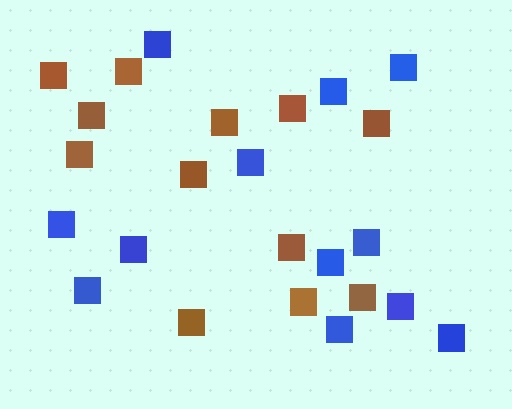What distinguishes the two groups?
There are 2 groups: one group of brown squares (12) and one group of blue squares (12).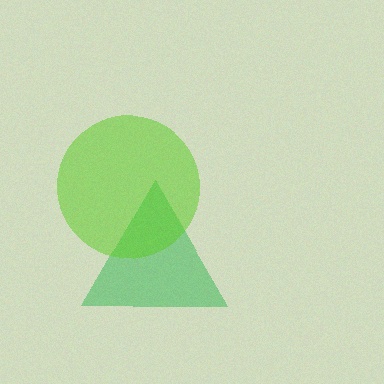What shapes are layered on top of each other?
The layered shapes are: a green triangle, a lime circle.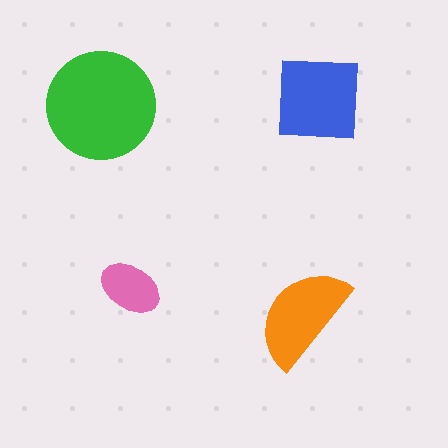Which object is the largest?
The green circle.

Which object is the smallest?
The pink ellipse.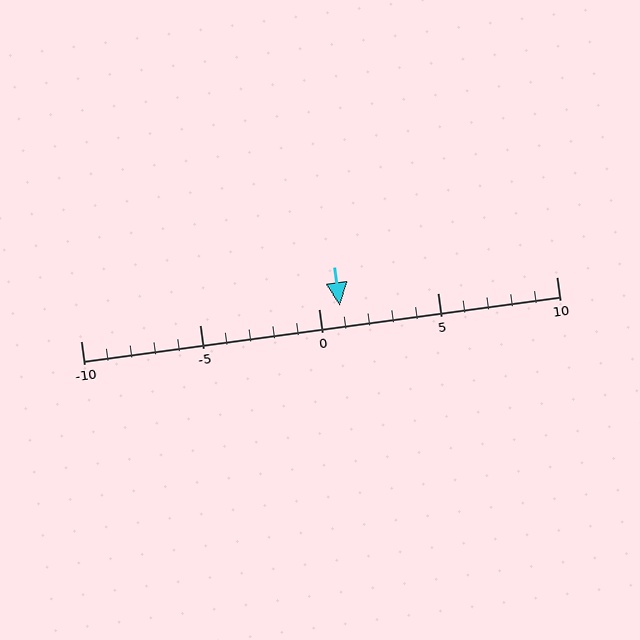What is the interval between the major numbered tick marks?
The major tick marks are spaced 5 units apart.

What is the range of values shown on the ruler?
The ruler shows values from -10 to 10.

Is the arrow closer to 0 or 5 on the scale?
The arrow is closer to 0.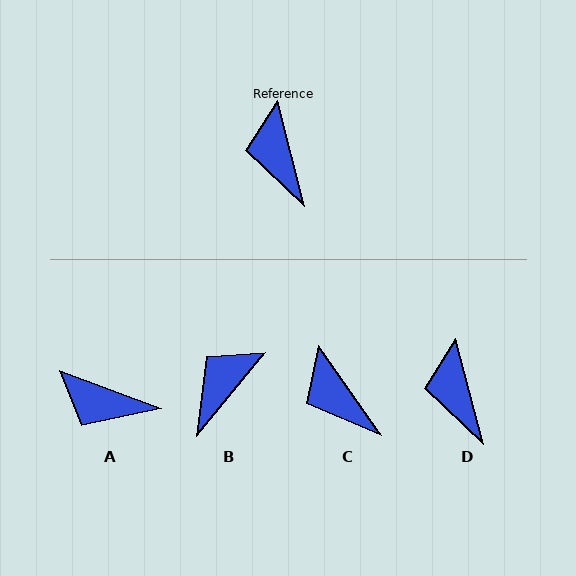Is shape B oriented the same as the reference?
No, it is off by about 54 degrees.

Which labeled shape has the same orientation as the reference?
D.